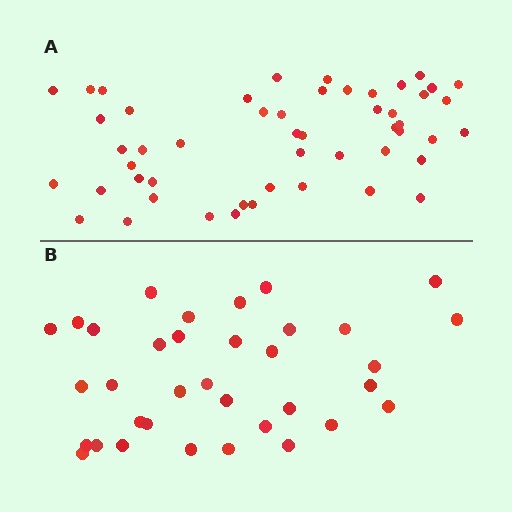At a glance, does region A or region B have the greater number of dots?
Region A (the top region) has more dots.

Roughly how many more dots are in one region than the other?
Region A has approximately 15 more dots than region B.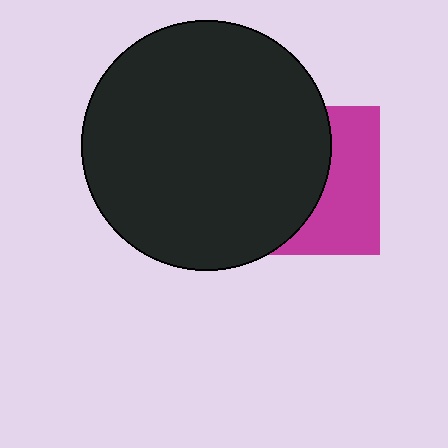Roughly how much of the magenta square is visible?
A small part of it is visible (roughly 42%).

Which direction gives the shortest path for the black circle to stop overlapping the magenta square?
Moving left gives the shortest separation.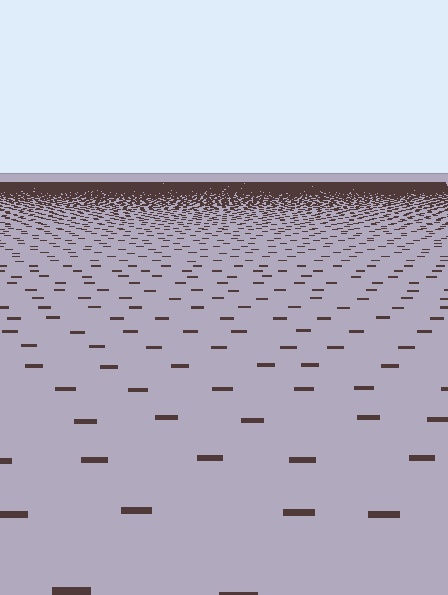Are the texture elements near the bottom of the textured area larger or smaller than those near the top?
Larger. Near the bottom, elements are closer to the viewer and appear at a bigger on-screen size.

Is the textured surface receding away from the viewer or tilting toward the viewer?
The surface is receding away from the viewer. Texture elements get smaller and denser toward the top.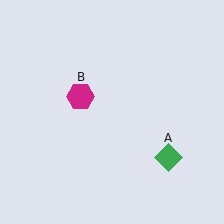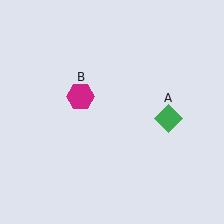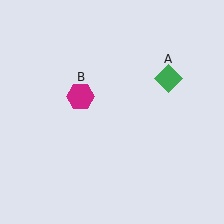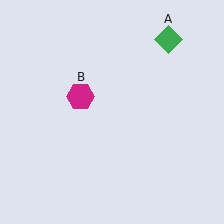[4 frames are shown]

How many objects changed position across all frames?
1 object changed position: green diamond (object A).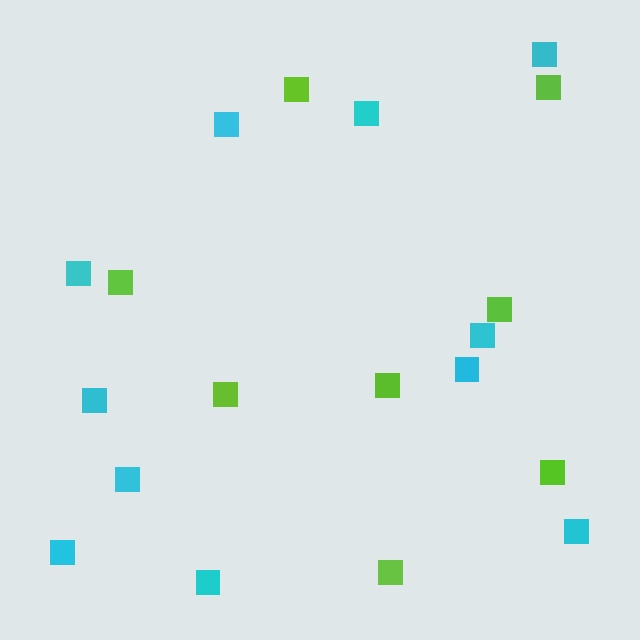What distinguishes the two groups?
There are 2 groups: one group of lime squares (8) and one group of cyan squares (11).